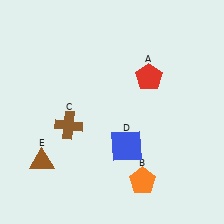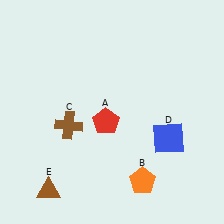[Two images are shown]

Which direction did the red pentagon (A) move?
The red pentagon (A) moved down.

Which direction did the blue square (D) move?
The blue square (D) moved right.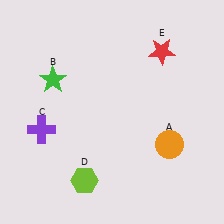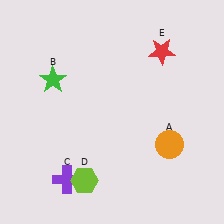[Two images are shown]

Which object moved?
The purple cross (C) moved down.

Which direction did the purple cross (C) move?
The purple cross (C) moved down.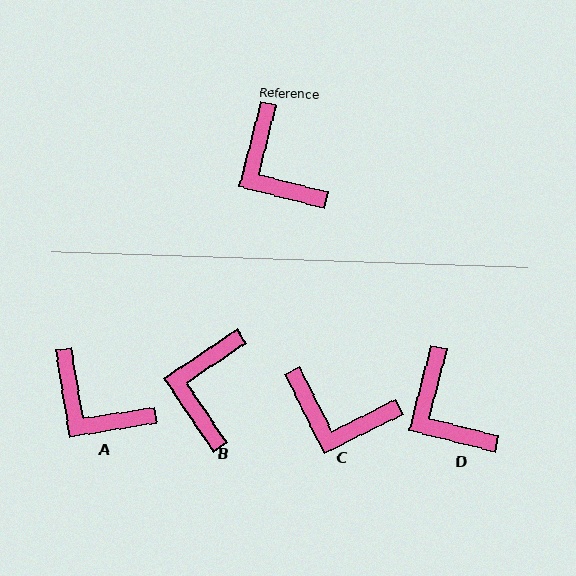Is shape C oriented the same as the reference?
No, it is off by about 41 degrees.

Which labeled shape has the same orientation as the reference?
D.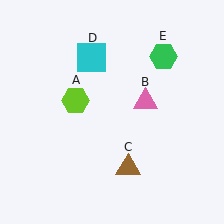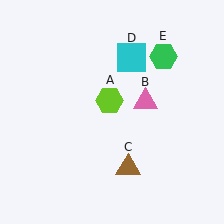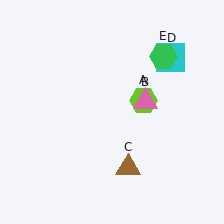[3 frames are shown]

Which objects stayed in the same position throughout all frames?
Pink triangle (object B) and brown triangle (object C) and green hexagon (object E) remained stationary.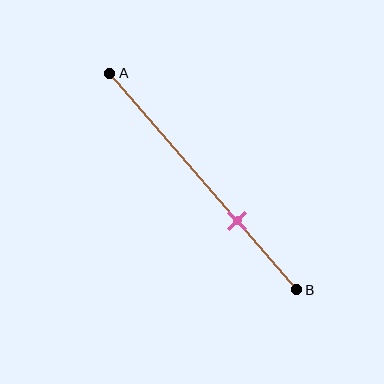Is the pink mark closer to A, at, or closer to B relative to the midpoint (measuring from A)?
The pink mark is closer to point B than the midpoint of segment AB.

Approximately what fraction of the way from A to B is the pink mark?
The pink mark is approximately 70% of the way from A to B.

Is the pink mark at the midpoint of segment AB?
No, the mark is at about 70% from A, not at the 50% midpoint.